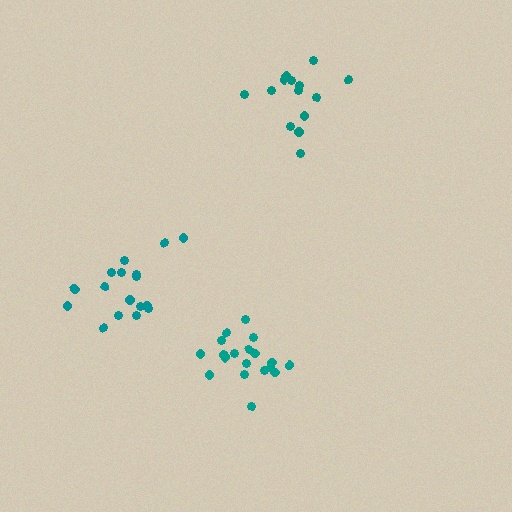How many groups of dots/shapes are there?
There are 3 groups.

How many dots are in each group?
Group 1: 19 dots, Group 2: 14 dots, Group 3: 17 dots (50 total).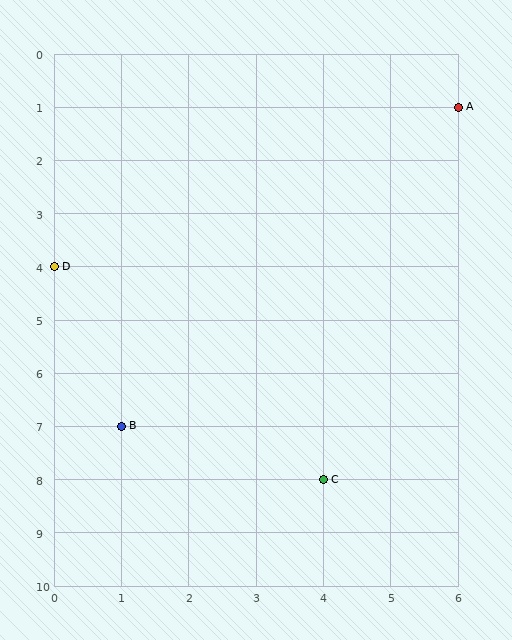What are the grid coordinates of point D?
Point D is at grid coordinates (0, 4).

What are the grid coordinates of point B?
Point B is at grid coordinates (1, 7).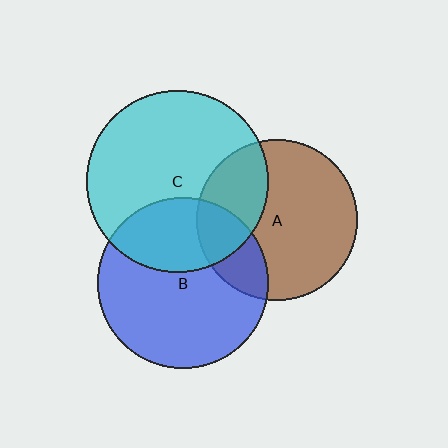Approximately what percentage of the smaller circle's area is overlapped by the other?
Approximately 35%.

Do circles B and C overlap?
Yes.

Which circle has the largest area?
Circle C (cyan).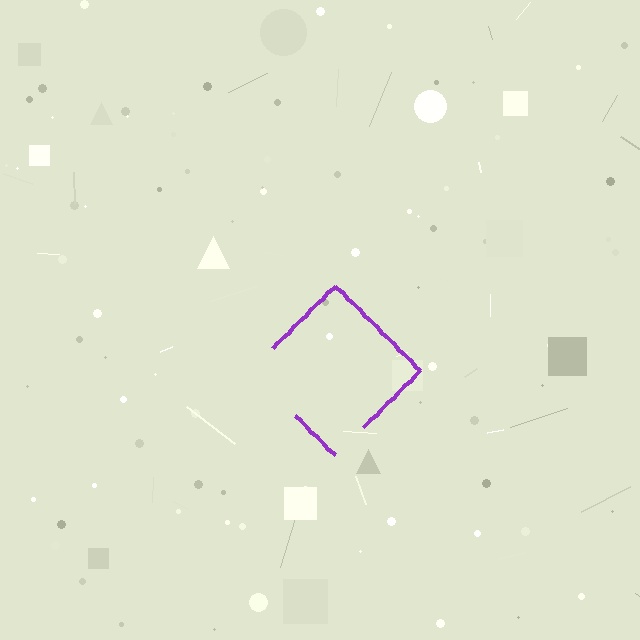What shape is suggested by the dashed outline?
The dashed outline suggests a diamond.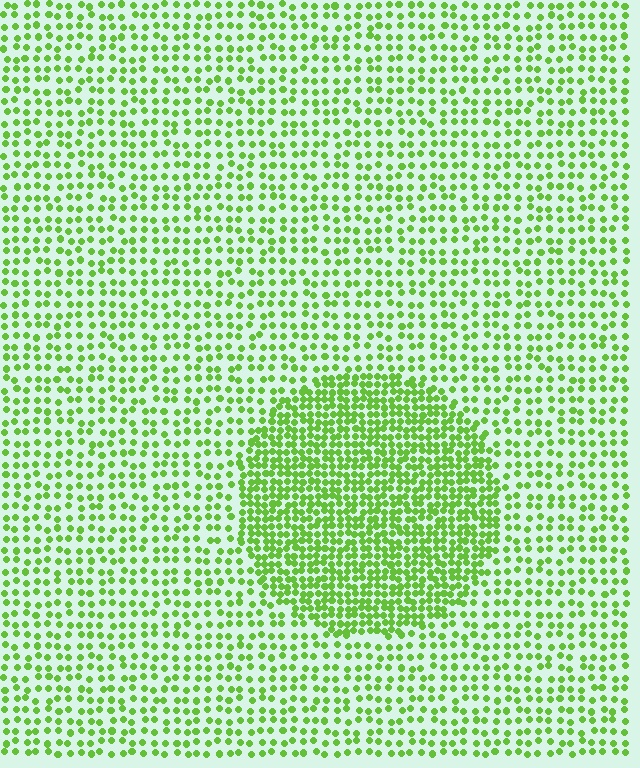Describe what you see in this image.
The image contains small lime elements arranged at two different densities. A circle-shaped region is visible where the elements are more densely packed than the surrounding area.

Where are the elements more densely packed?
The elements are more densely packed inside the circle boundary.